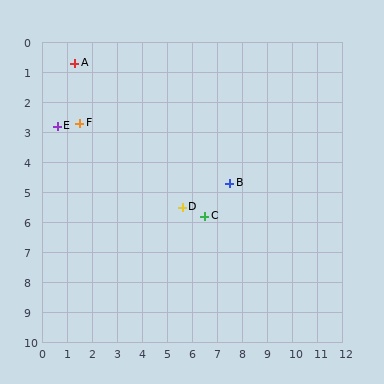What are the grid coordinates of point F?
Point F is at approximately (1.5, 2.7).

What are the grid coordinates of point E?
Point E is at approximately (0.6, 2.8).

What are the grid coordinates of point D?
Point D is at approximately (5.6, 5.5).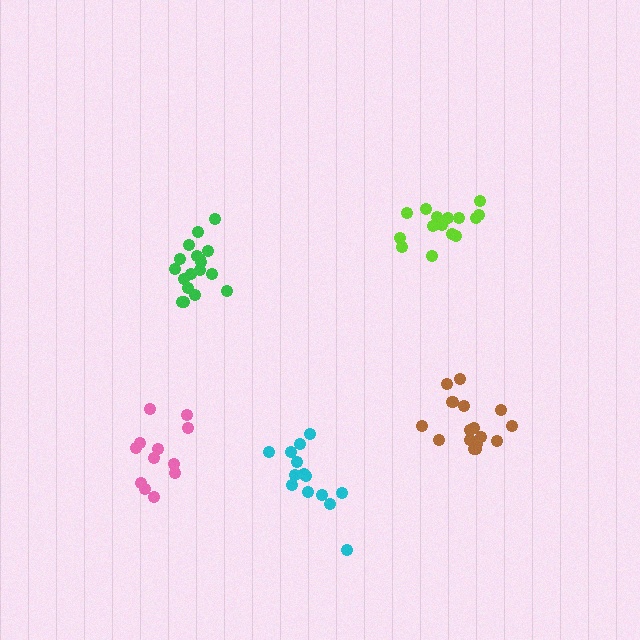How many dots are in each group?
Group 1: 17 dots, Group 2: 14 dots, Group 3: 18 dots, Group 4: 15 dots, Group 5: 12 dots (76 total).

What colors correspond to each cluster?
The clusters are colored: brown, cyan, green, lime, pink.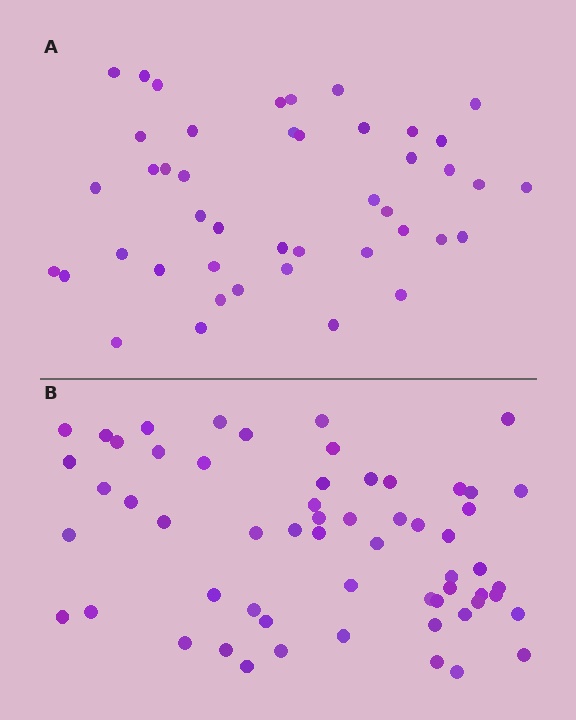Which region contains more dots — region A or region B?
Region B (the bottom region) has more dots.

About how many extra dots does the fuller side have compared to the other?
Region B has approximately 15 more dots than region A.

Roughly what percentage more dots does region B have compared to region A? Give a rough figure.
About 35% more.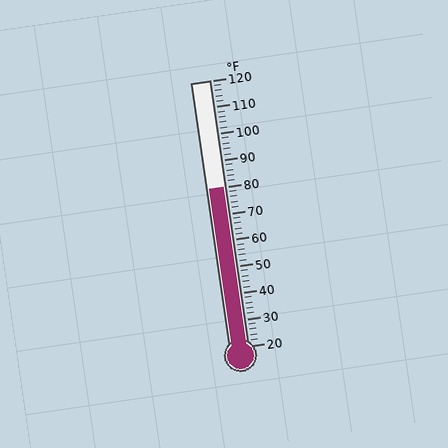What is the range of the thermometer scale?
The thermometer scale ranges from 20°F to 120°F.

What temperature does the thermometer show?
The thermometer shows approximately 80°F.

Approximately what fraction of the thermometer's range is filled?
The thermometer is filled to approximately 60% of its range.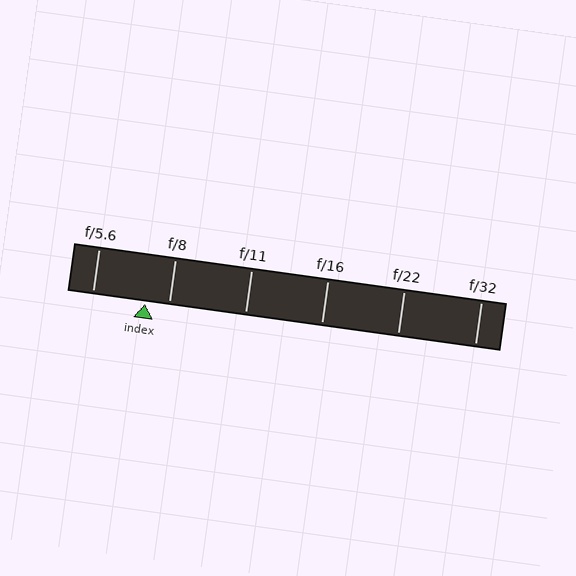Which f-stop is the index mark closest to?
The index mark is closest to f/8.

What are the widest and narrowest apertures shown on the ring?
The widest aperture shown is f/5.6 and the narrowest is f/32.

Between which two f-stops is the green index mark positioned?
The index mark is between f/5.6 and f/8.